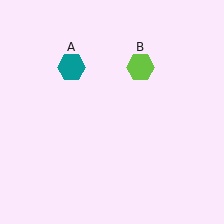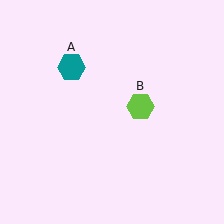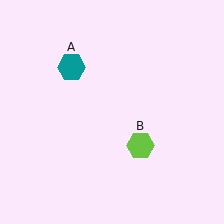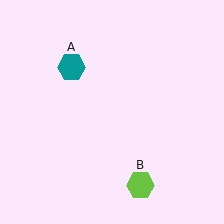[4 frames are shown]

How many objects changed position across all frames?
1 object changed position: lime hexagon (object B).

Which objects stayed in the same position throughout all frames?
Teal hexagon (object A) remained stationary.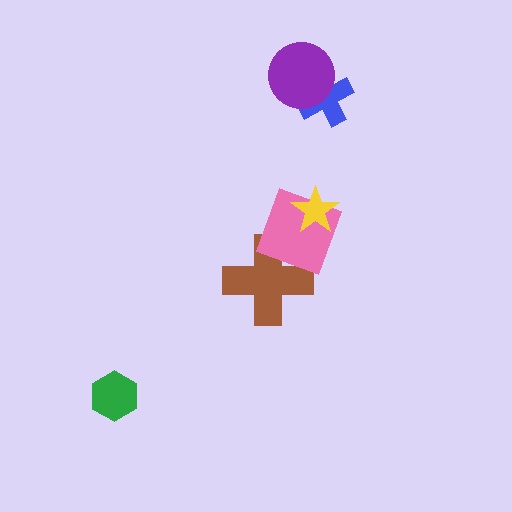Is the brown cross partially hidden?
Yes, it is partially covered by another shape.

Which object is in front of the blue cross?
The purple circle is in front of the blue cross.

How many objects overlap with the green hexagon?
0 objects overlap with the green hexagon.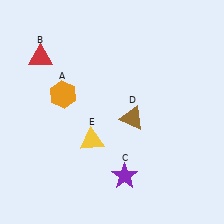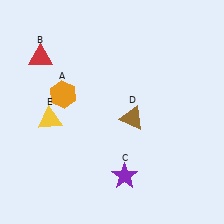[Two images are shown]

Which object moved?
The yellow triangle (E) moved left.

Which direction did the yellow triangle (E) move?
The yellow triangle (E) moved left.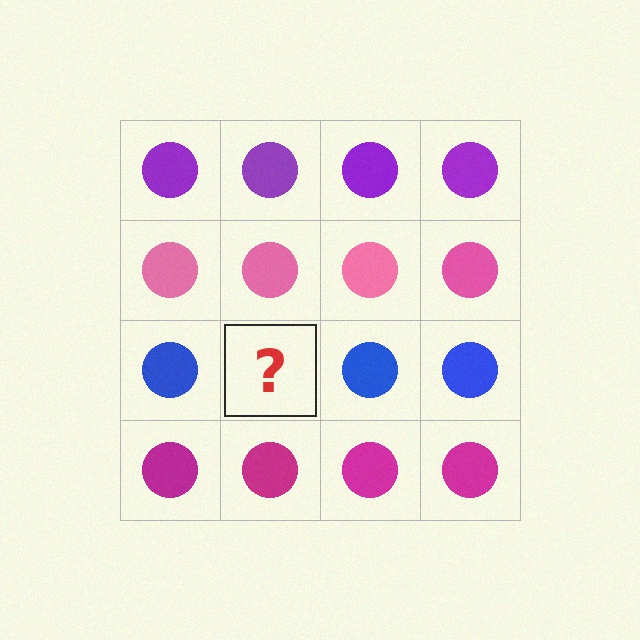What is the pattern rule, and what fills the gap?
The rule is that each row has a consistent color. The gap should be filled with a blue circle.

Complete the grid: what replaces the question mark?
The question mark should be replaced with a blue circle.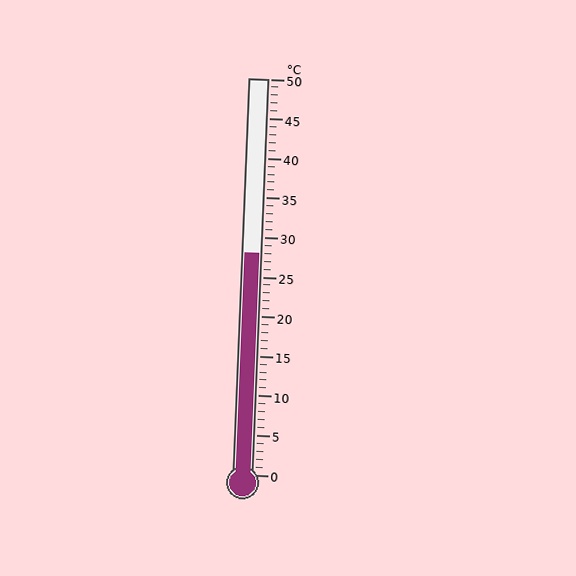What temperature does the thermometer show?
The thermometer shows approximately 28°C.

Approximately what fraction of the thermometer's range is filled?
The thermometer is filled to approximately 55% of its range.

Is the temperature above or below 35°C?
The temperature is below 35°C.